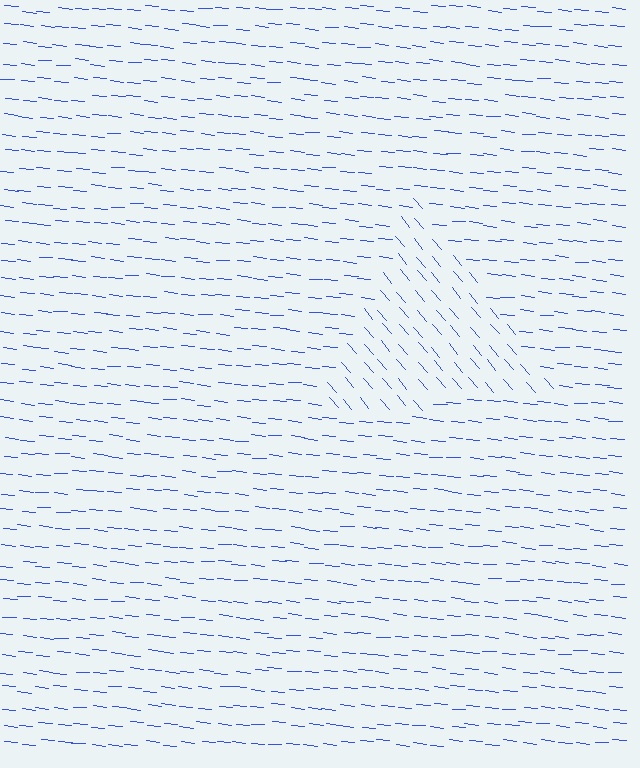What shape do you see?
I see a triangle.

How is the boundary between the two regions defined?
The boundary is defined purely by a change in line orientation (approximately 45 degrees difference). All lines are the same color and thickness.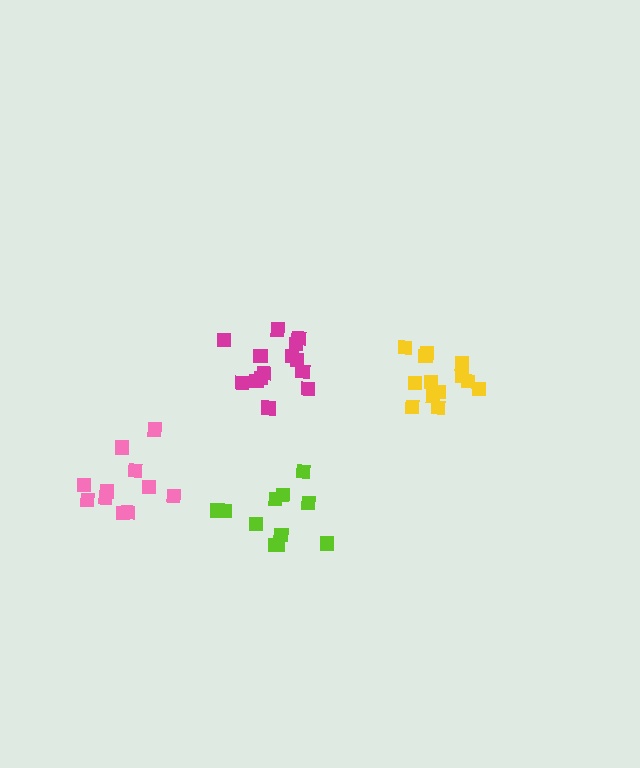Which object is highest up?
The magenta cluster is topmost.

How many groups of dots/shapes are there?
There are 4 groups.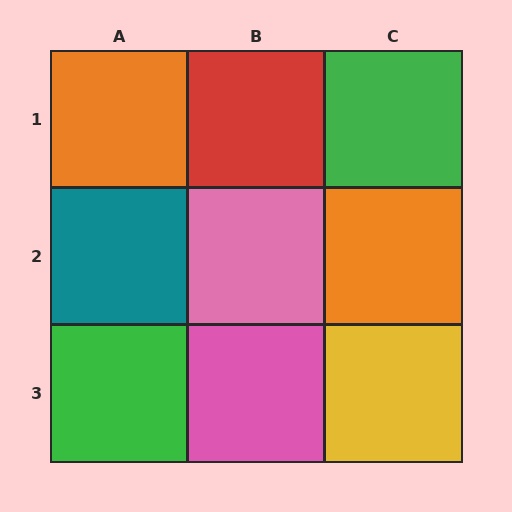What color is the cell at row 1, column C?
Green.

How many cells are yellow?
1 cell is yellow.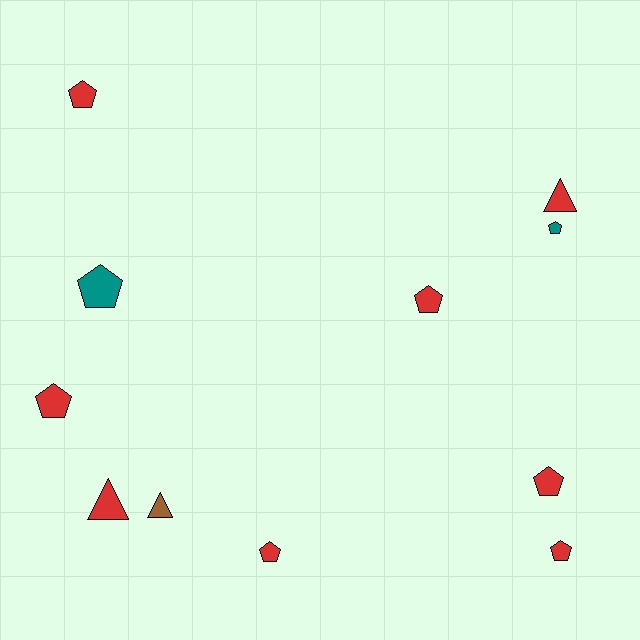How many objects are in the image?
There are 11 objects.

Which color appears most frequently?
Red, with 8 objects.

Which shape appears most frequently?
Pentagon, with 8 objects.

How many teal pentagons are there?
There are 2 teal pentagons.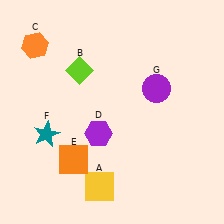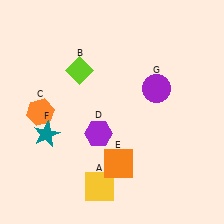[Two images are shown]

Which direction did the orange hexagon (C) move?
The orange hexagon (C) moved down.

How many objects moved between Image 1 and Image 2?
2 objects moved between the two images.